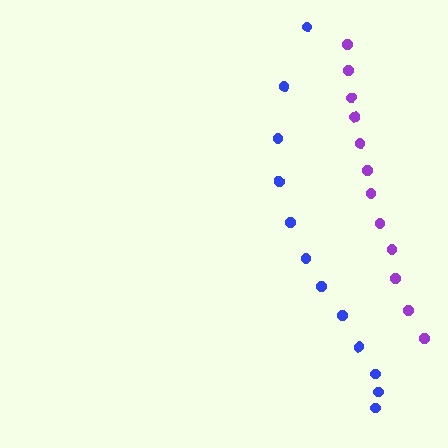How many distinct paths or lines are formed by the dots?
There are 2 distinct paths.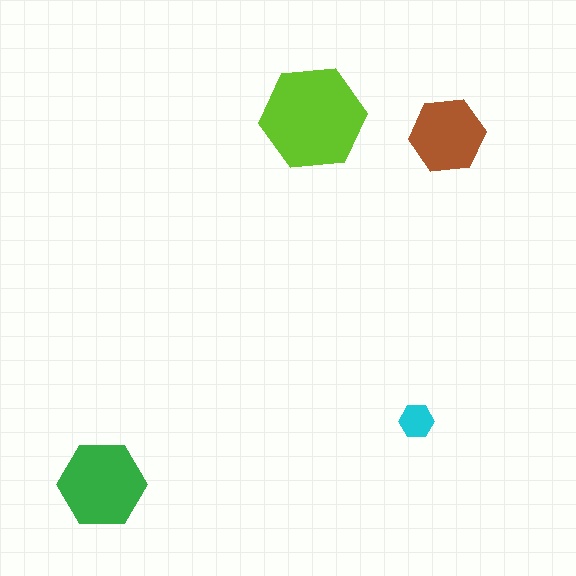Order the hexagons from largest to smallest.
the lime one, the green one, the brown one, the cyan one.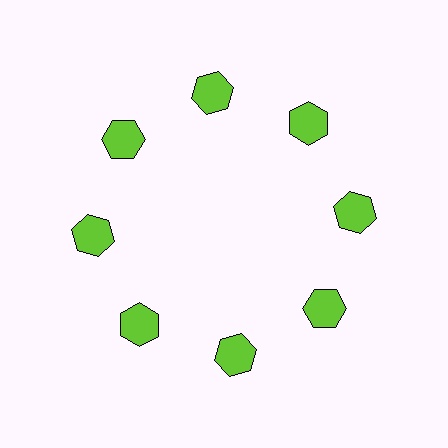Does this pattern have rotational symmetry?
Yes, this pattern has 8-fold rotational symmetry. It looks the same after rotating 45 degrees around the center.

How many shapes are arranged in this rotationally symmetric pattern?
There are 8 shapes, arranged in 8 groups of 1.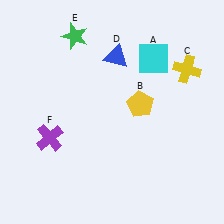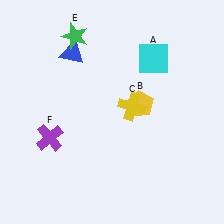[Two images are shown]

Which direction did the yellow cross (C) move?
The yellow cross (C) moved left.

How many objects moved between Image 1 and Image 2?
2 objects moved between the two images.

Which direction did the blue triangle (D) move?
The blue triangle (D) moved left.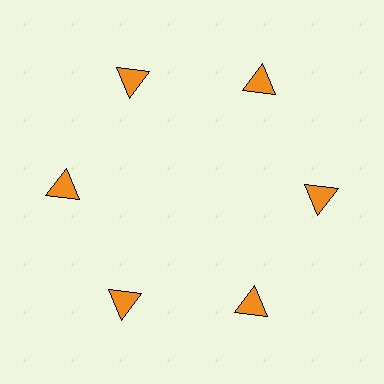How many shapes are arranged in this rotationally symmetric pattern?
There are 6 shapes, arranged in 6 groups of 1.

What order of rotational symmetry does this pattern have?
This pattern has 6-fold rotational symmetry.